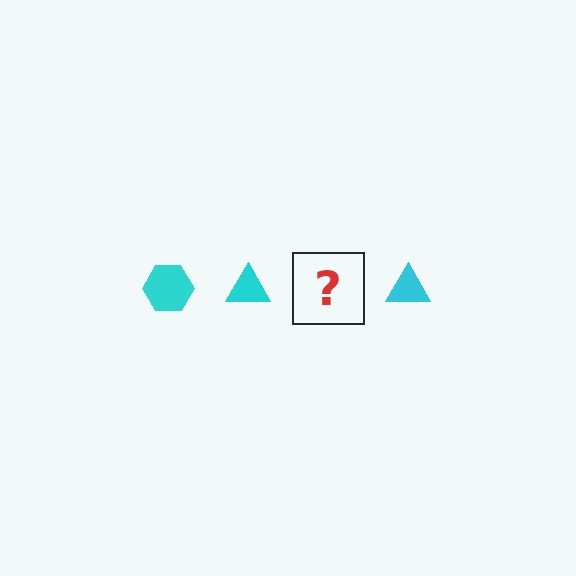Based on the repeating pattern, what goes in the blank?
The blank should be a cyan hexagon.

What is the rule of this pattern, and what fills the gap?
The rule is that the pattern cycles through hexagon, triangle shapes in cyan. The gap should be filled with a cyan hexagon.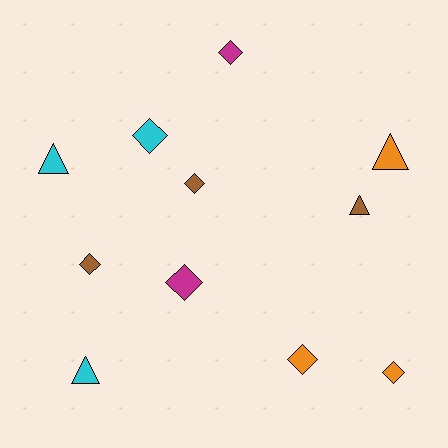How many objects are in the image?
There are 11 objects.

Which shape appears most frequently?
Diamond, with 7 objects.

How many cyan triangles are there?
There are 2 cyan triangles.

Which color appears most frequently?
Orange, with 3 objects.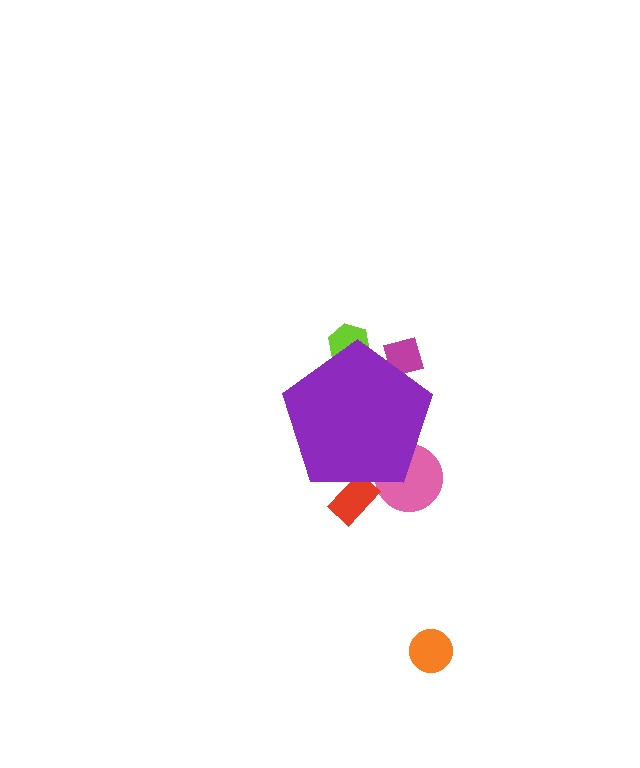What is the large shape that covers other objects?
A purple pentagon.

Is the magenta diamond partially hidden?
Yes, the magenta diamond is partially hidden behind the purple pentagon.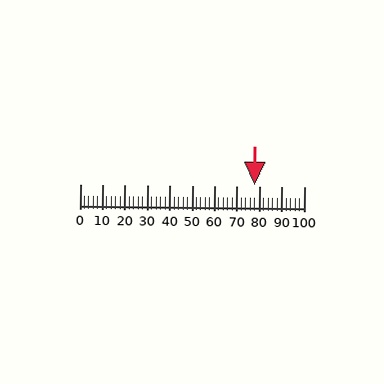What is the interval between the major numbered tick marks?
The major tick marks are spaced 10 units apart.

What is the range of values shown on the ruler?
The ruler shows values from 0 to 100.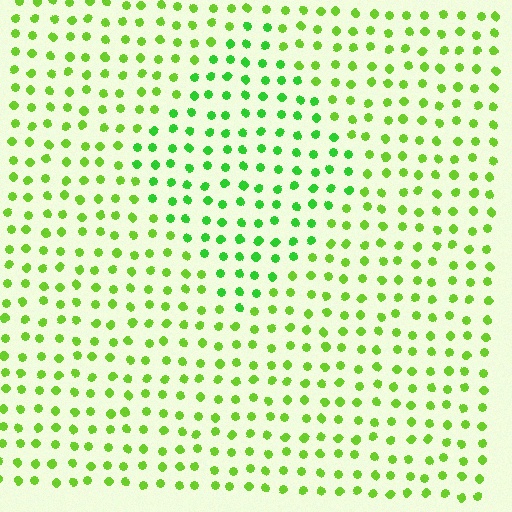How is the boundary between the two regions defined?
The boundary is defined purely by a slight shift in hue (about 25 degrees). Spacing, size, and orientation are identical on both sides.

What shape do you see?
I see a diamond.